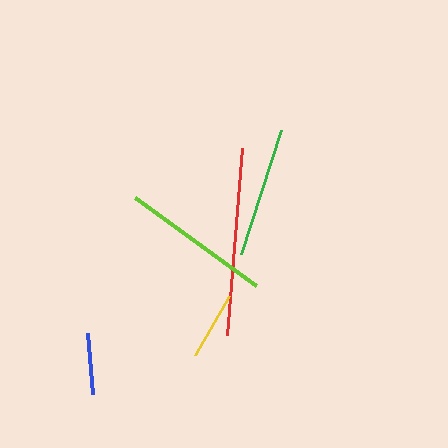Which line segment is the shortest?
The blue line is the shortest at approximately 61 pixels.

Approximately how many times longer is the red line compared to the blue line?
The red line is approximately 3.1 times the length of the blue line.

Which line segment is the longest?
The red line is the longest at approximately 187 pixels.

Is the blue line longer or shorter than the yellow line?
The yellow line is longer than the blue line.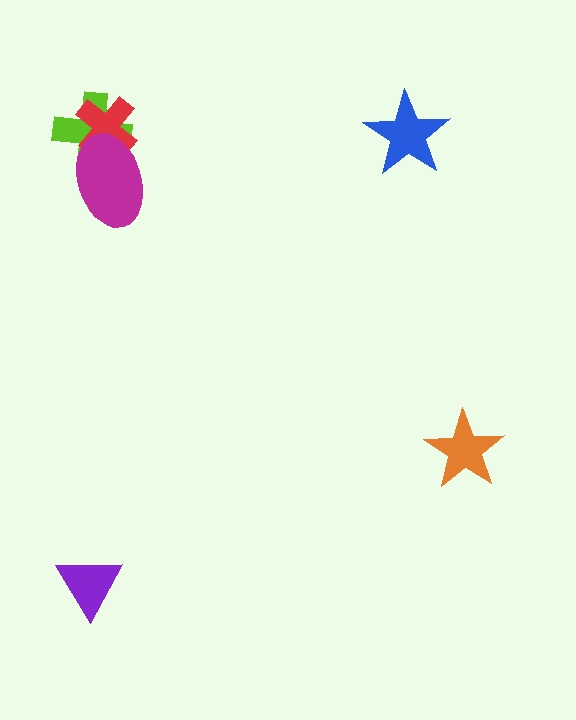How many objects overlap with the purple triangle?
0 objects overlap with the purple triangle.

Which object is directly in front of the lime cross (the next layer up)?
The red cross is directly in front of the lime cross.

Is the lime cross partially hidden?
Yes, it is partially covered by another shape.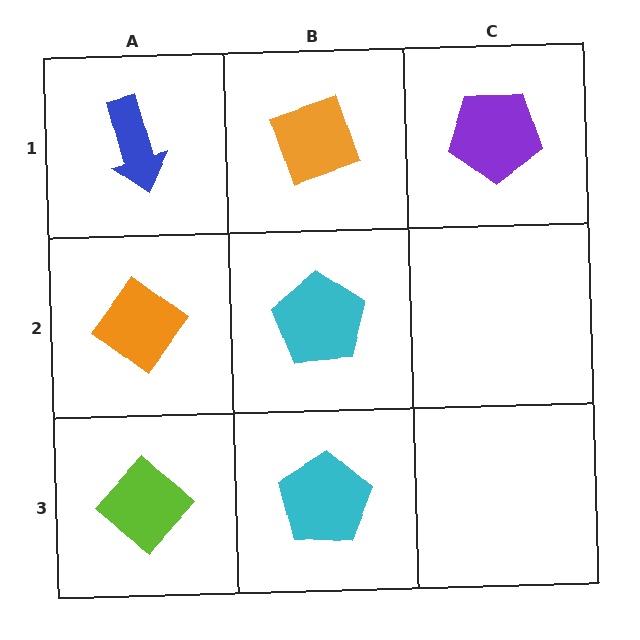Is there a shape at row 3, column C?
No, that cell is empty.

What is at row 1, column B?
An orange diamond.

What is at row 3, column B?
A cyan pentagon.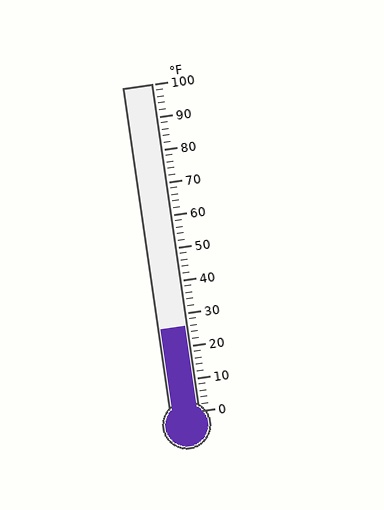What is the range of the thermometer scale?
The thermometer scale ranges from 0°F to 100°F.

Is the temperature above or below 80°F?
The temperature is below 80°F.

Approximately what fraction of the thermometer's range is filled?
The thermometer is filled to approximately 25% of its range.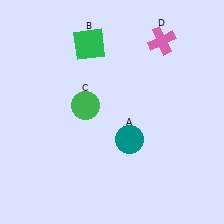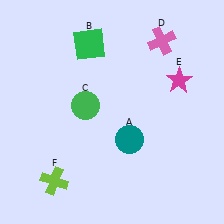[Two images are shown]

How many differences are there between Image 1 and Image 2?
There are 2 differences between the two images.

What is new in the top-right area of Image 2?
A magenta star (E) was added in the top-right area of Image 2.